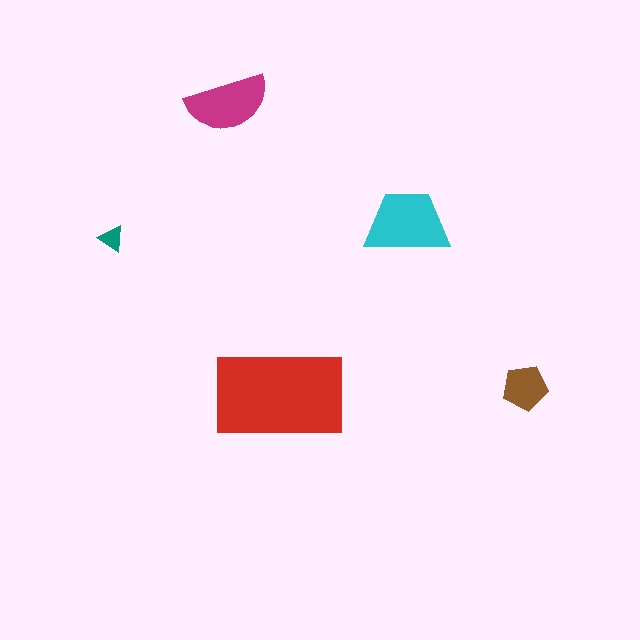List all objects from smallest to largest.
The teal triangle, the brown pentagon, the magenta semicircle, the cyan trapezoid, the red rectangle.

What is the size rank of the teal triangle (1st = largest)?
5th.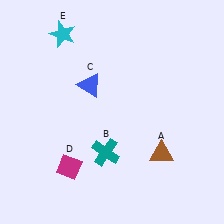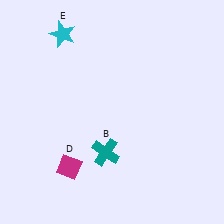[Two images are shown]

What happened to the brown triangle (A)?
The brown triangle (A) was removed in Image 2. It was in the bottom-right area of Image 1.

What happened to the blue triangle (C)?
The blue triangle (C) was removed in Image 2. It was in the top-left area of Image 1.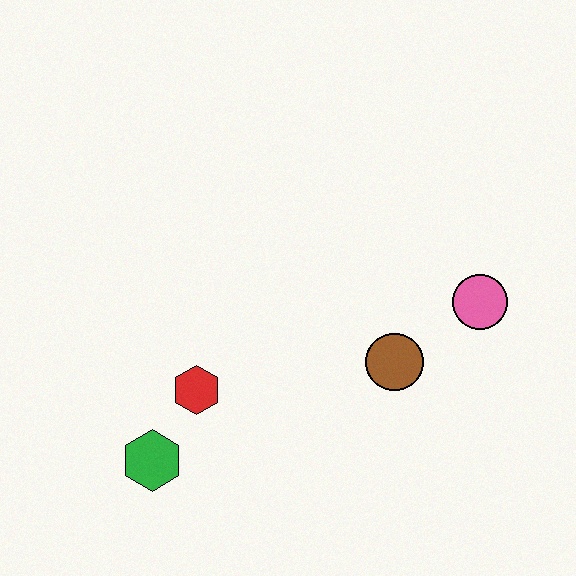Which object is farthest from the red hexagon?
The pink circle is farthest from the red hexagon.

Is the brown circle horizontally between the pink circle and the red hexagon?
Yes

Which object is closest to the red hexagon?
The green hexagon is closest to the red hexagon.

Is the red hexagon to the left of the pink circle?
Yes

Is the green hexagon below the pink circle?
Yes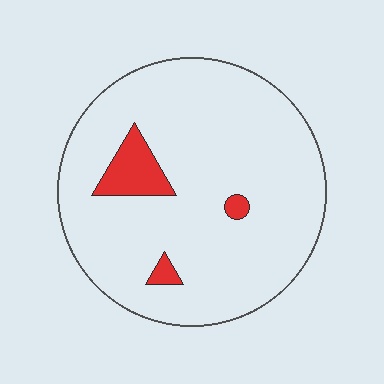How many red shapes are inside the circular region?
3.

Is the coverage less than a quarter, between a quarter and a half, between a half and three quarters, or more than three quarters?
Less than a quarter.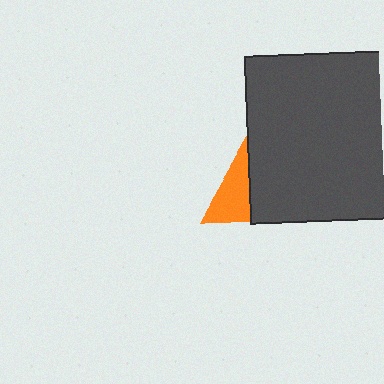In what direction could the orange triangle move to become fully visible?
The orange triangle could move left. That would shift it out from behind the dark gray square entirely.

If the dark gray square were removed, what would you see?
You would see the complete orange triangle.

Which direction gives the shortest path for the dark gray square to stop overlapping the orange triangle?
Moving right gives the shortest separation.